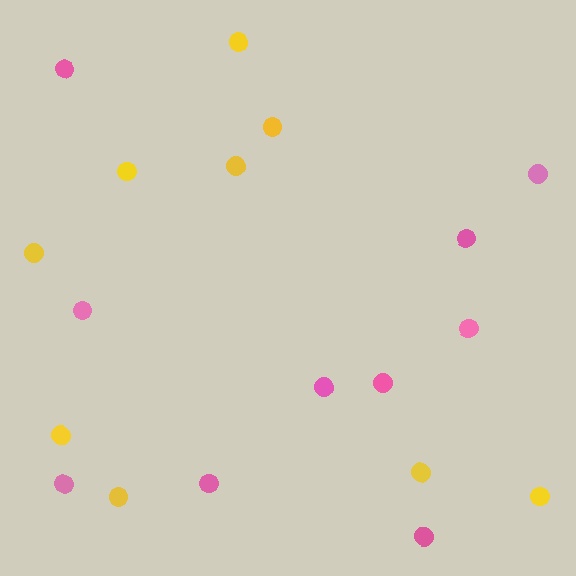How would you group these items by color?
There are 2 groups: one group of yellow circles (9) and one group of pink circles (10).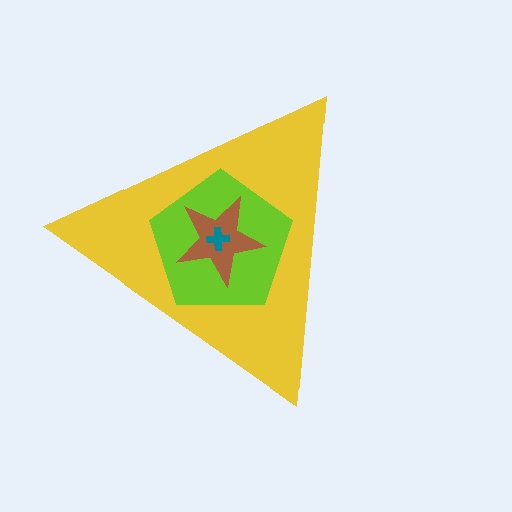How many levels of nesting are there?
4.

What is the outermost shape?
The yellow triangle.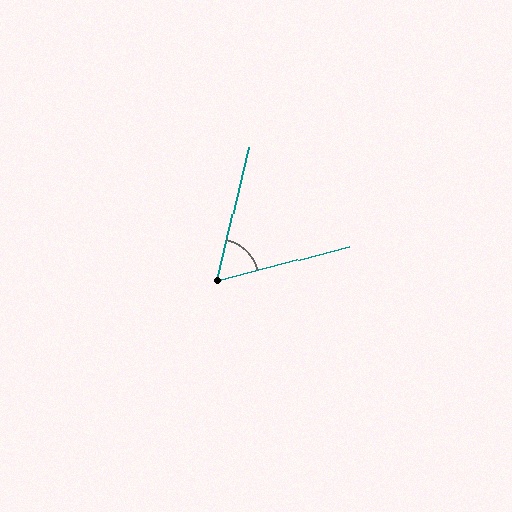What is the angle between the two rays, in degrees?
Approximately 61 degrees.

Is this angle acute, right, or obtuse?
It is acute.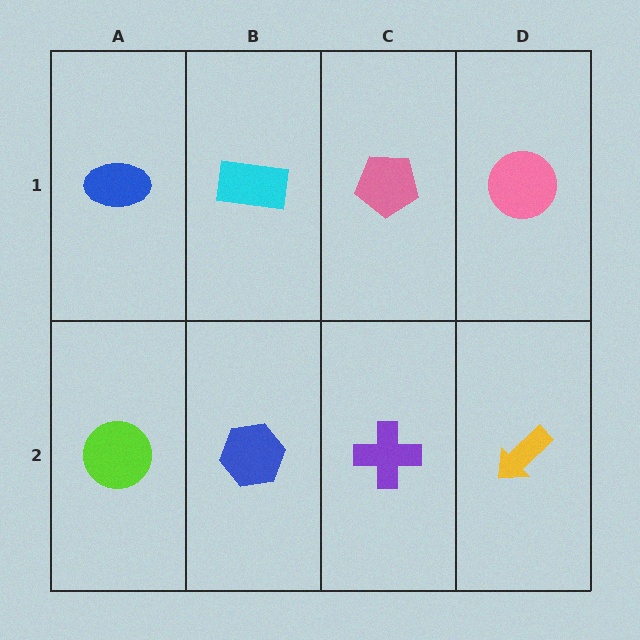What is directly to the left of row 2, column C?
A blue hexagon.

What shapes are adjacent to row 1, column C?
A purple cross (row 2, column C), a cyan rectangle (row 1, column B), a pink circle (row 1, column D).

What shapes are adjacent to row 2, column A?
A blue ellipse (row 1, column A), a blue hexagon (row 2, column B).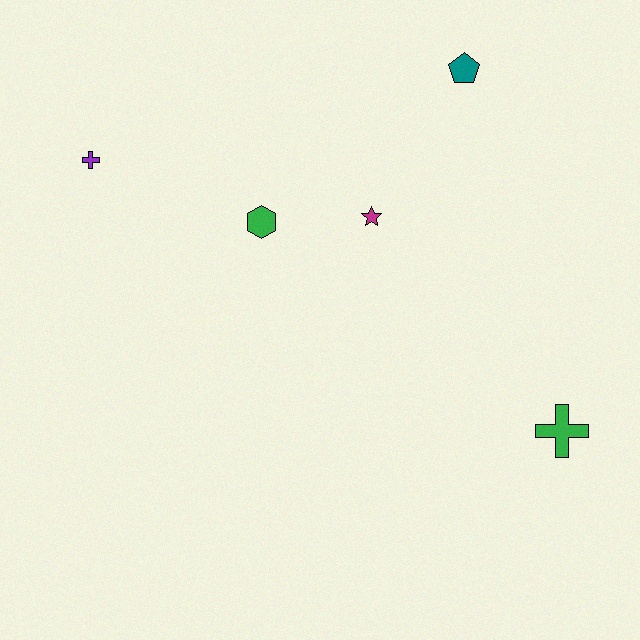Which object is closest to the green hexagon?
The magenta star is closest to the green hexagon.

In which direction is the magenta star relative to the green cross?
The magenta star is above the green cross.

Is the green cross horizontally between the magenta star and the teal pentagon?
No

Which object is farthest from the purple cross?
The green cross is farthest from the purple cross.